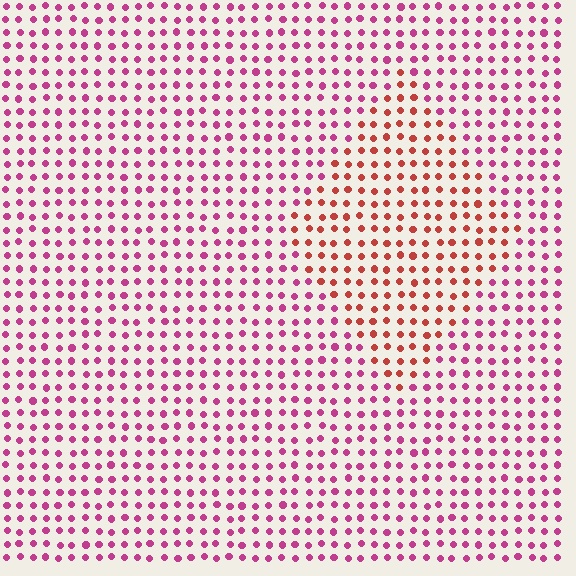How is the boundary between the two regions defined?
The boundary is defined purely by a slight shift in hue (about 39 degrees). Spacing, size, and orientation are identical on both sides.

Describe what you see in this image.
The image is filled with small magenta elements in a uniform arrangement. A diamond-shaped region is visible where the elements are tinted to a slightly different hue, forming a subtle color boundary.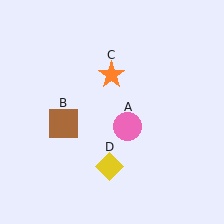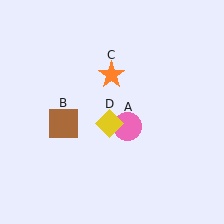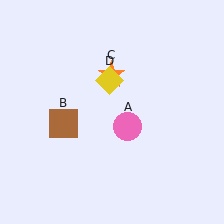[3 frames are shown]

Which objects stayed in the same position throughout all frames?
Pink circle (object A) and brown square (object B) and orange star (object C) remained stationary.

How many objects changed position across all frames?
1 object changed position: yellow diamond (object D).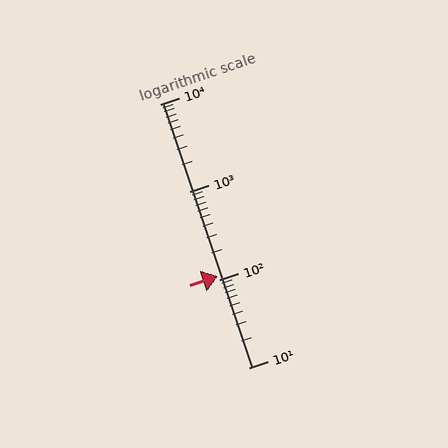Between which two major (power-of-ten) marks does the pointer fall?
The pointer is between 100 and 1000.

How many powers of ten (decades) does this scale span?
The scale spans 3 decades, from 10 to 10000.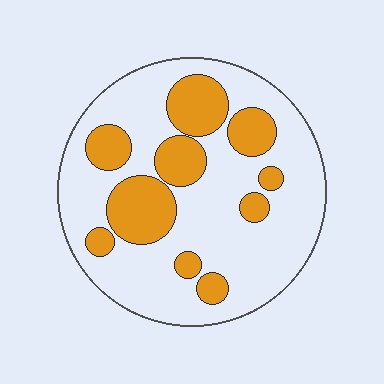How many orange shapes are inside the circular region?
10.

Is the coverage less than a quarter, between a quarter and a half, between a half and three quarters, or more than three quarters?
Between a quarter and a half.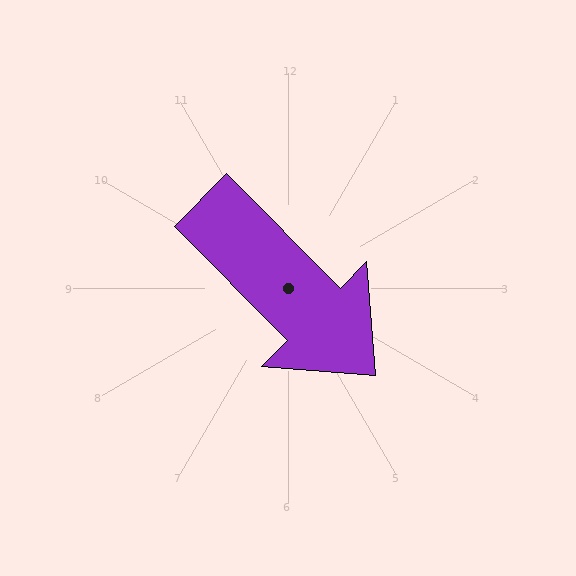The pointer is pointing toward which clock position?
Roughly 5 o'clock.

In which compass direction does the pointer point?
Southeast.